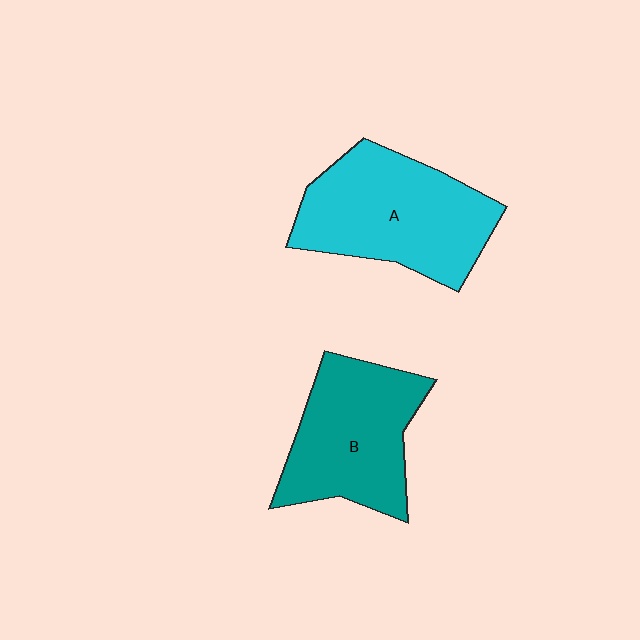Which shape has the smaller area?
Shape B (teal).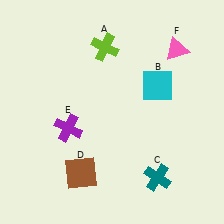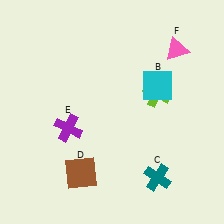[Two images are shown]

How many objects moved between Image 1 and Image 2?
1 object moved between the two images.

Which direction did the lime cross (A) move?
The lime cross (A) moved right.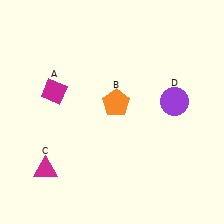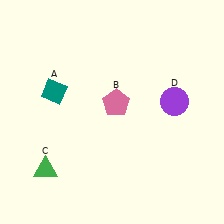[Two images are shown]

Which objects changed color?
A changed from magenta to teal. B changed from orange to pink. C changed from magenta to green.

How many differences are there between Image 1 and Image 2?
There are 3 differences between the two images.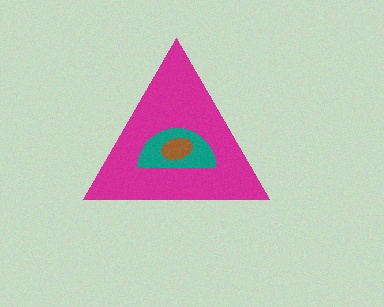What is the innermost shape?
The brown ellipse.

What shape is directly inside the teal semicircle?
The brown ellipse.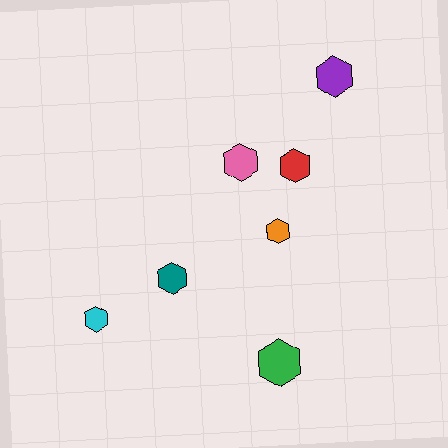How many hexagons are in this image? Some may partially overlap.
There are 7 hexagons.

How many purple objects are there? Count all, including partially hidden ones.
There is 1 purple object.